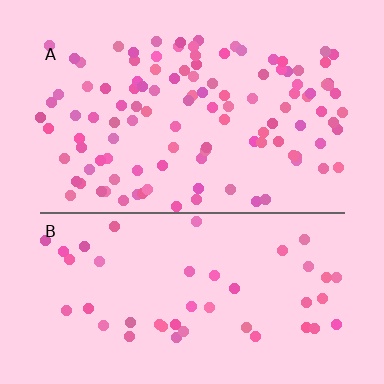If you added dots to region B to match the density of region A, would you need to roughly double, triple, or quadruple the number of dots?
Approximately triple.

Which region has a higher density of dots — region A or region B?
A (the top).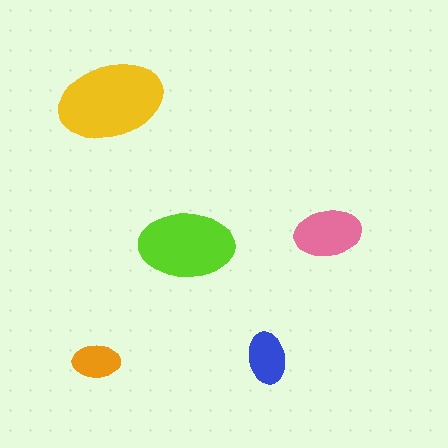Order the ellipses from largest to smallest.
the yellow one, the lime one, the pink one, the blue one, the orange one.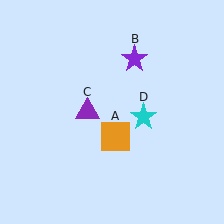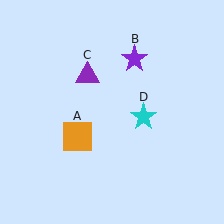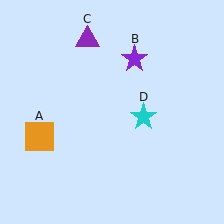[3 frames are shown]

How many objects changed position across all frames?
2 objects changed position: orange square (object A), purple triangle (object C).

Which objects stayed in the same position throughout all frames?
Purple star (object B) and cyan star (object D) remained stationary.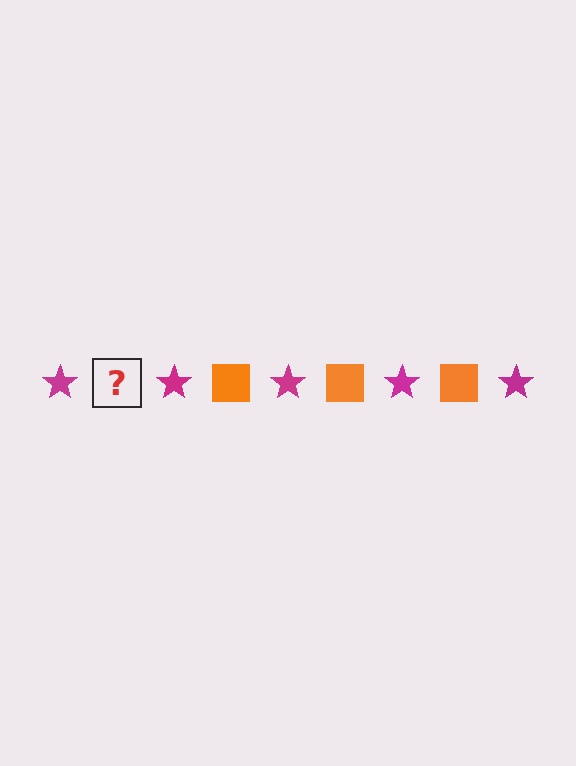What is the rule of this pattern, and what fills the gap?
The rule is that the pattern alternates between magenta star and orange square. The gap should be filled with an orange square.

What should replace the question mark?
The question mark should be replaced with an orange square.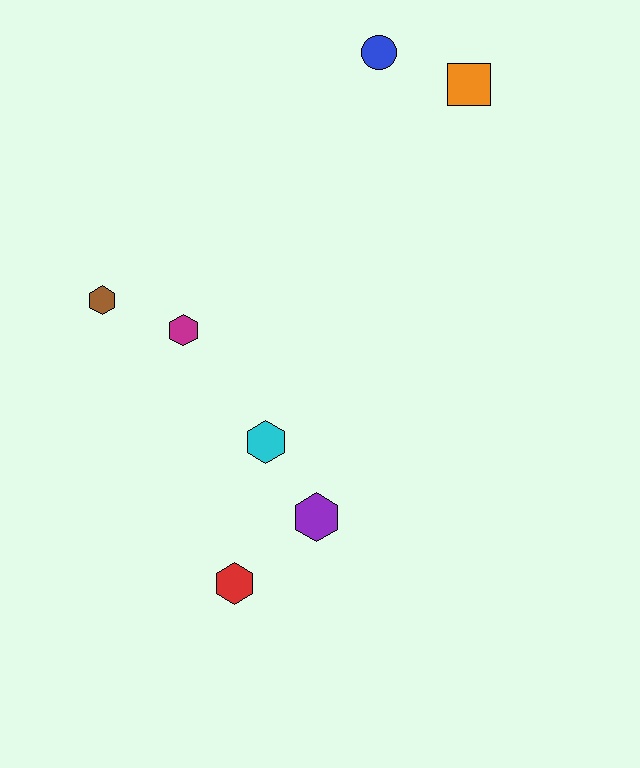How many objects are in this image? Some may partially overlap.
There are 7 objects.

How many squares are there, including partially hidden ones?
There is 1 square.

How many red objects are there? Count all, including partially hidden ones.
There is 1 red object.